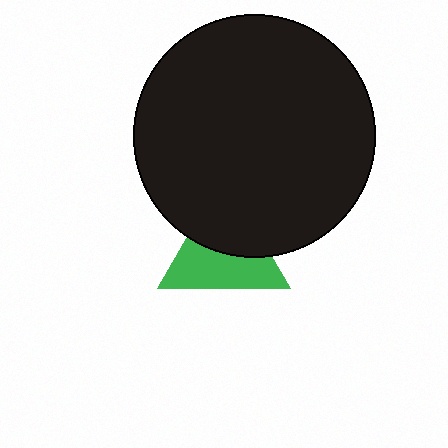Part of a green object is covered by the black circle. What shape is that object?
It is a triangle.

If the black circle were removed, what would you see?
You would see the complete green triangle.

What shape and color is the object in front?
The object in front is a black circle.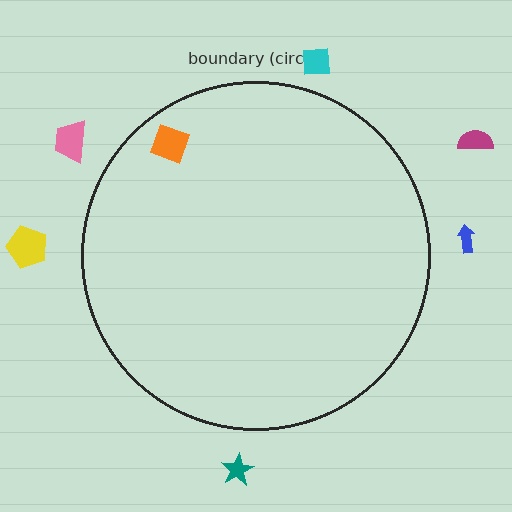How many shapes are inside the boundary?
1 inside, 6 outside.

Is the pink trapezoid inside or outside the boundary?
Outside.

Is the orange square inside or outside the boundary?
Inside.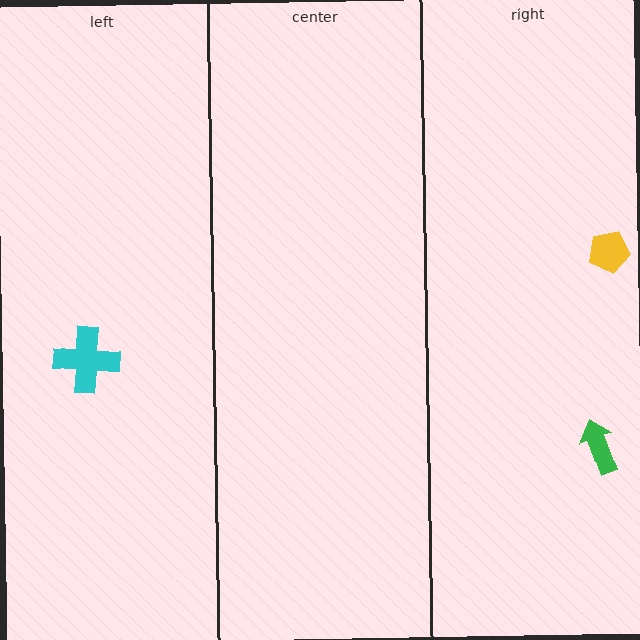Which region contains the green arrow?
The right region.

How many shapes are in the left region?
1.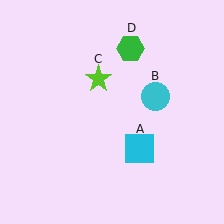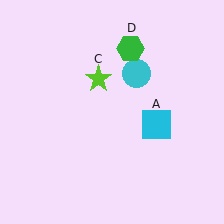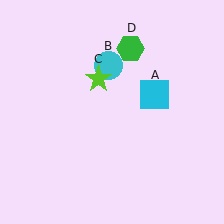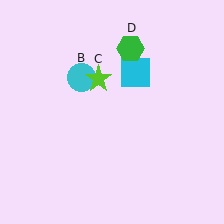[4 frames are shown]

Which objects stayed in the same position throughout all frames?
Lime star (object C) and green hexagon (object D) remained stationary.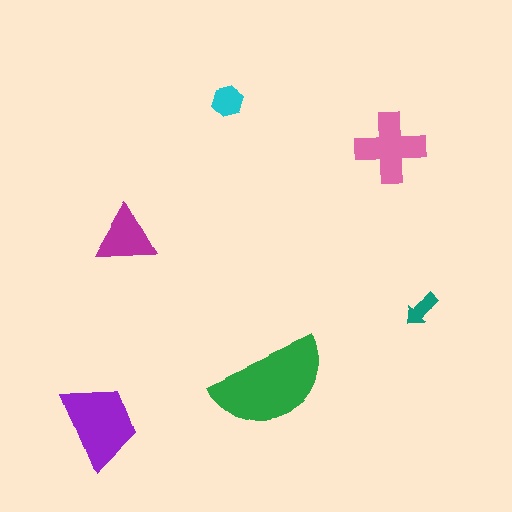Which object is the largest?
The green semicircle.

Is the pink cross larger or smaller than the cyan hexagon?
Larger.